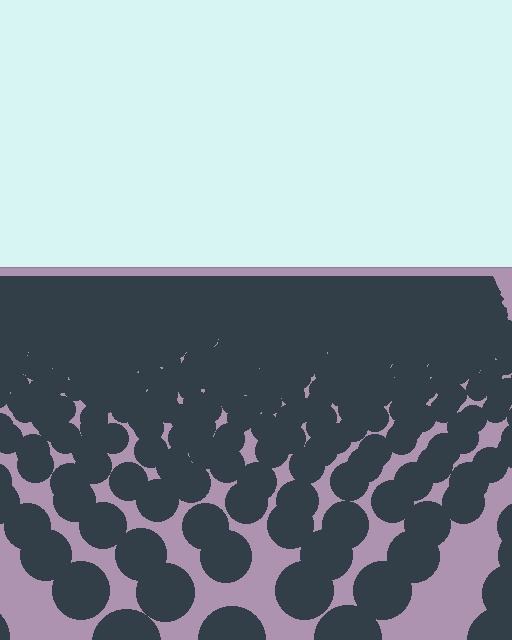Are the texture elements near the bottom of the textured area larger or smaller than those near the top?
Larger. Near the bottom, elements are closer to the viewer and appear at a bigger on-screen size.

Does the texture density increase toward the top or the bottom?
Density increases toward the top.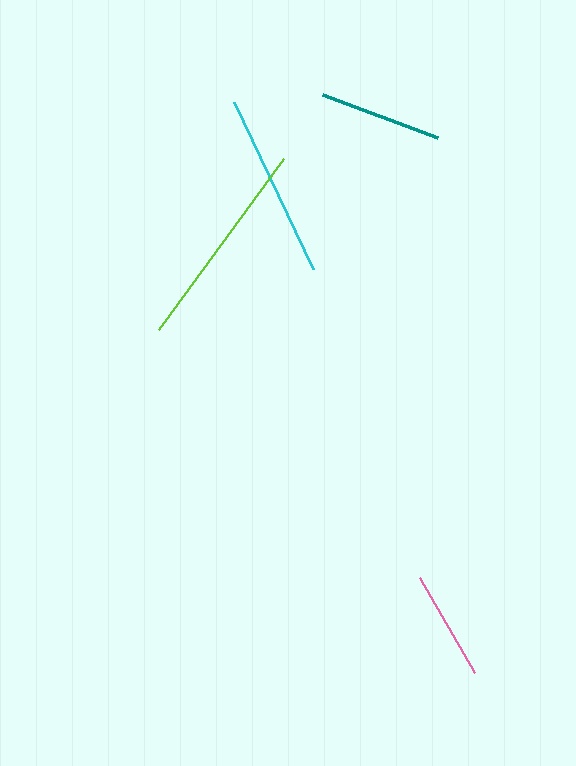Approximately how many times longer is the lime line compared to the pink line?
The lime line is approximately 1.9 times the length of the pink line.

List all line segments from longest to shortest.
From longest to shortest: lime, cyan, teal, pink.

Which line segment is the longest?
The lime line is the longest at approximately 212 pixels.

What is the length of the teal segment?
The teal segment is approximately 123 pixels long.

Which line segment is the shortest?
The pink line is the shortest at approximately 110 pixels.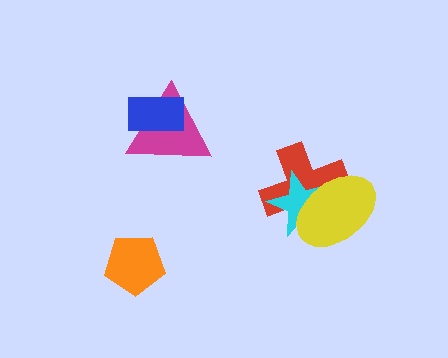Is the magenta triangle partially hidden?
Yes, it is partially covered by another shape.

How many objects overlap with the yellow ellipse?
2 objects overlap with the yellow ellipse.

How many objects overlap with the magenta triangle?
1 object overlaps with the magenta triangle.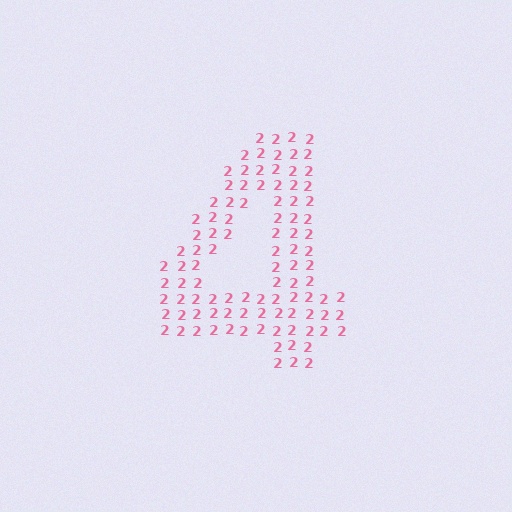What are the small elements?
The small elements are digit 2's.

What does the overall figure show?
The overall figure shows the digit 4.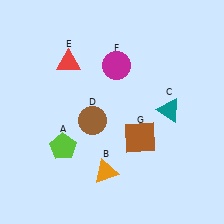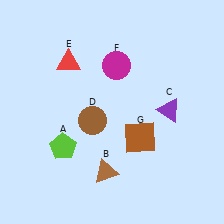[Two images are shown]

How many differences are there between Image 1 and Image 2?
There are 2 differences between the two images.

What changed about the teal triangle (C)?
In Image 1, C is teal. In Image 2, it changed to purple.